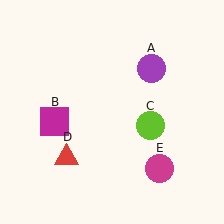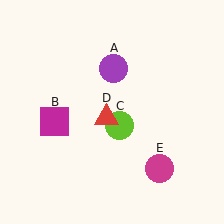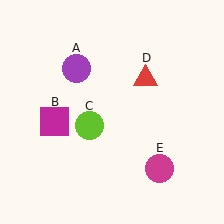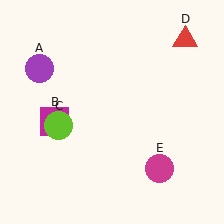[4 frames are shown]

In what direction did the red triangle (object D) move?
The red triangle (object D) moved up and to the right.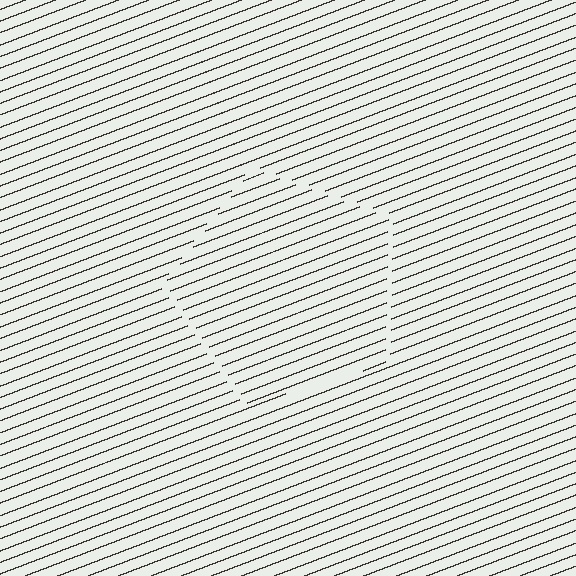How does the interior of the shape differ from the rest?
The interior of the shape contains the same grating, shifted by half a period — the contour is defined by the phase discontinuity where line-ends from the inner and outer gratings abut.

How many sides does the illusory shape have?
5 sides — the line-ends trace a pentagon.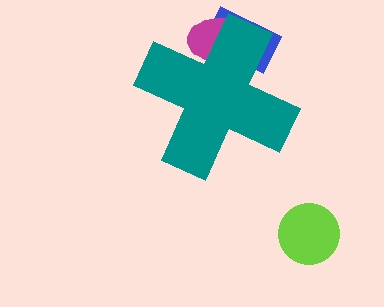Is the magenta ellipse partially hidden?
Yes, the magenta ellipse is partially hidden behind the teal cross.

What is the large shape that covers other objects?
A teal cross.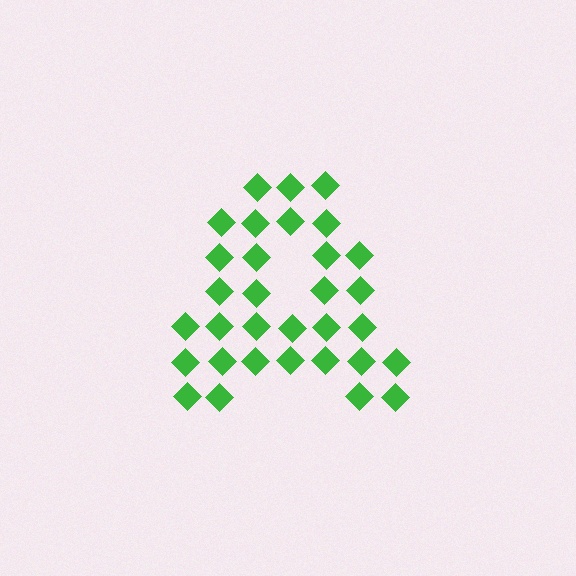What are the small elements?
The small elements are diamonds.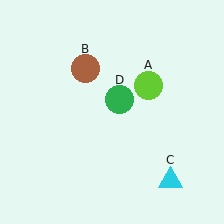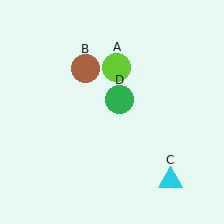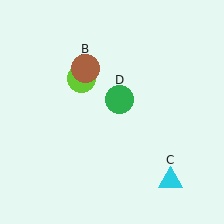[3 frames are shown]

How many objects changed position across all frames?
1 object changed position: lime circle (object A).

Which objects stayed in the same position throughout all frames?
Brown circle (object B) and cyan triangle (object C) and green circle (object D) remained stationary.